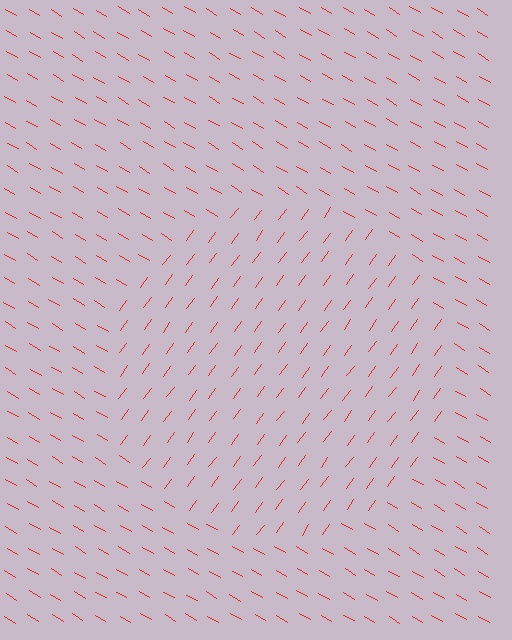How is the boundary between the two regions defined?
The boundary is defined purely by a change in line orientation (approximately 84 degrees difference). All lines are the same color and thickness.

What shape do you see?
I see a circle.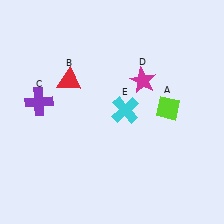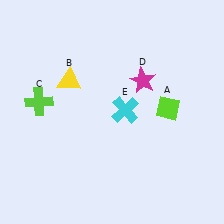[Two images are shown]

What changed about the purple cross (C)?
In Image 1, C is purple. In Image 2, it changed to lime.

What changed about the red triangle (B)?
In Image 1, B is red. In Image 2, it changed to yellow.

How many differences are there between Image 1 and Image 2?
There are 2 differences between the two images.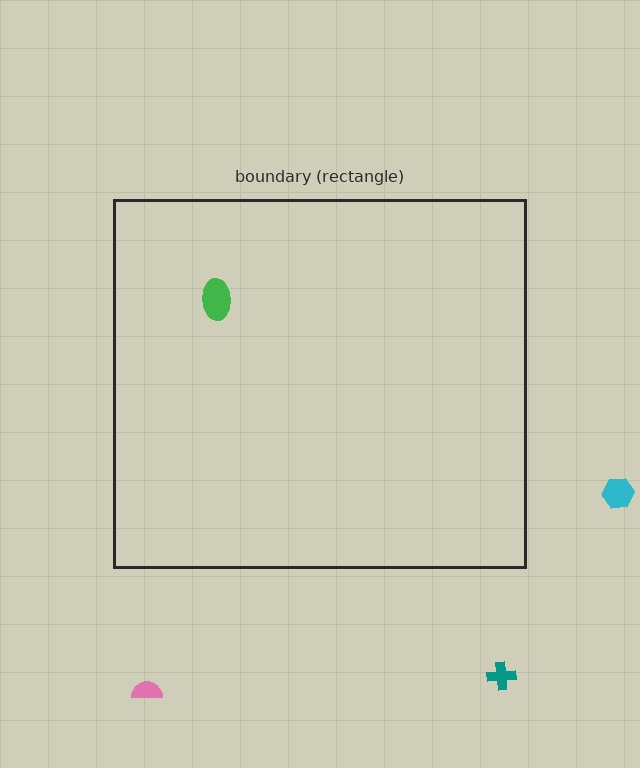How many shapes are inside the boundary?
1 inside, 3 outside.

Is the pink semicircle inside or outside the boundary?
Outside.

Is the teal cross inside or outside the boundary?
Outside.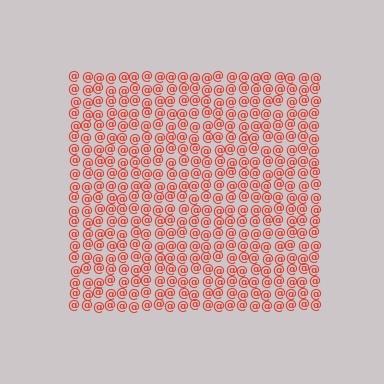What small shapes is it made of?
It is made of small at signs.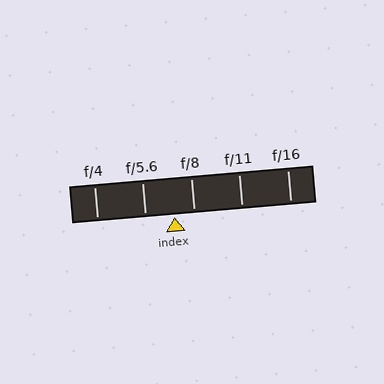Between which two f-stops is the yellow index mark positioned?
The index mark is between f/5.6 and f/8.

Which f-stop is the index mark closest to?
The index mark is closest to f/8.